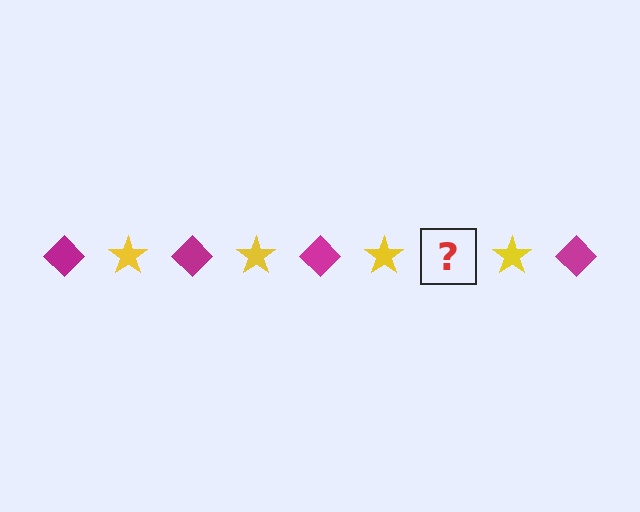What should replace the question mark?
The question mark should be replaced with a magenta diamond.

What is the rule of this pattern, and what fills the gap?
The rule is that the pattern alternates between magenta diamond and yellow star. The gap should be filled with a magenta diamond.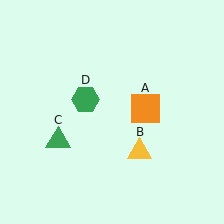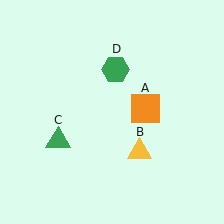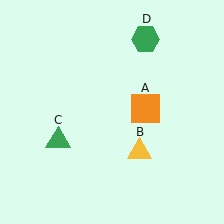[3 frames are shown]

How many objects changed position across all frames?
1 object changed position: green hexagon (object D).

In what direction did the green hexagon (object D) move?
The green hexagon (object D) moved up and to the right.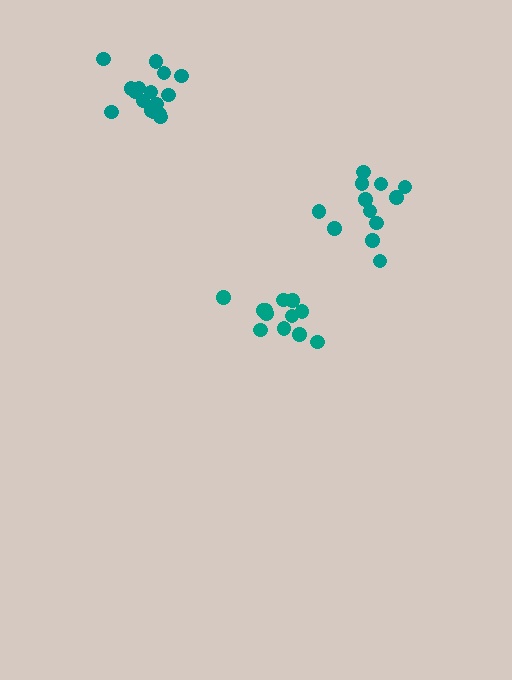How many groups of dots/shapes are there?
There are 3 groups.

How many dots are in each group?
Group 1: 12 dots, Group 2: 12 dots, Group 3: 16 dots (40 total).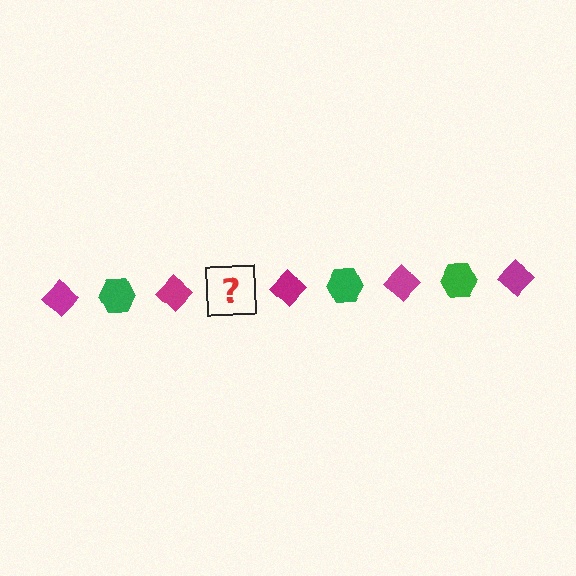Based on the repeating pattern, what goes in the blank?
The blank should be a green hexagon.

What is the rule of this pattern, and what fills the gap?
The rule is that the pattern alternates between magenta diamond and green hexagon. The gap should be filled with a green hexagon.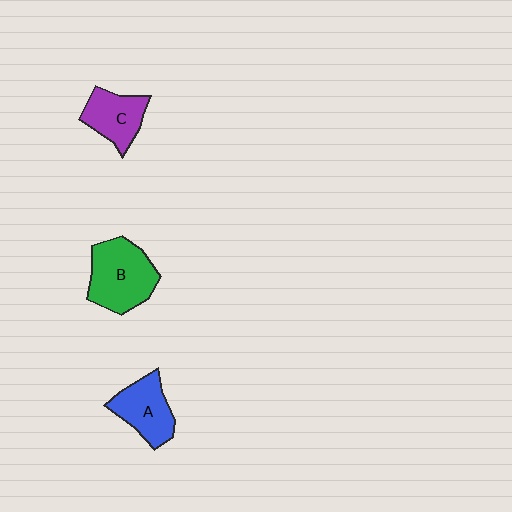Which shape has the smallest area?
Shape C (purple).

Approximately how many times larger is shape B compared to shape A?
Approximately 1.3 times.